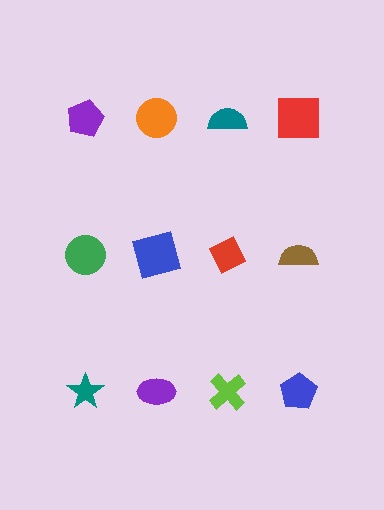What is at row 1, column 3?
A teal semicircle.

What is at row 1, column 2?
An orange circle.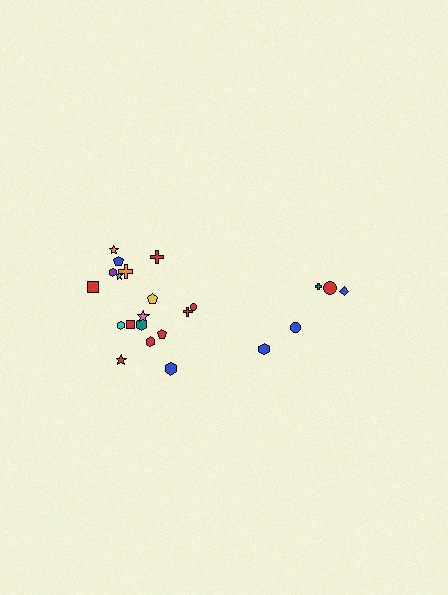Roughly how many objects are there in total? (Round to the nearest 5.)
Roughly 25 objects in total.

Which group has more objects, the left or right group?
The left group.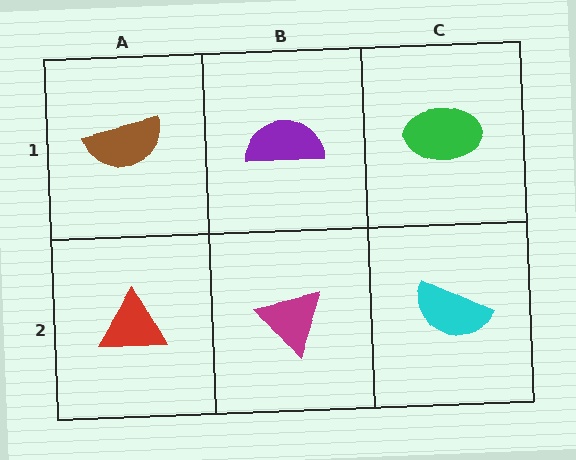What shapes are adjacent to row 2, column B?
A purple semicircle (row 1, column B), a red triangle (row 2, column A), a cyan semicircle (row 2, column C).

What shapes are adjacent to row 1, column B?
A magenta triangle (row 2, column B), a brown semicircle (row 1, column A), a green ellipse (row 1, column C).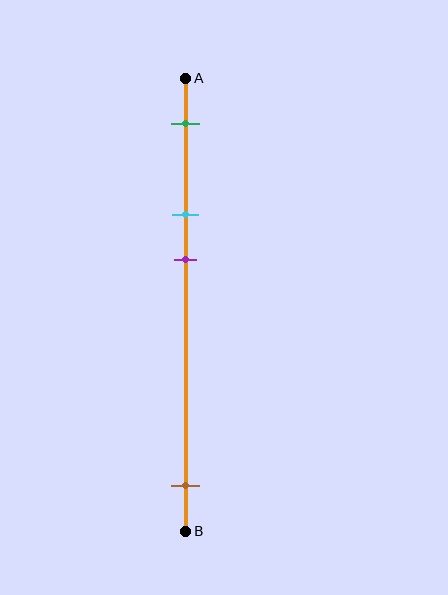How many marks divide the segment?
There are 4 marks dividing the segment.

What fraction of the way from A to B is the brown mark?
The brown mark is approximately 90% (0.9) of the way from A to B.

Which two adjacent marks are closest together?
The cyan and purple marks are the closest adjacent pair.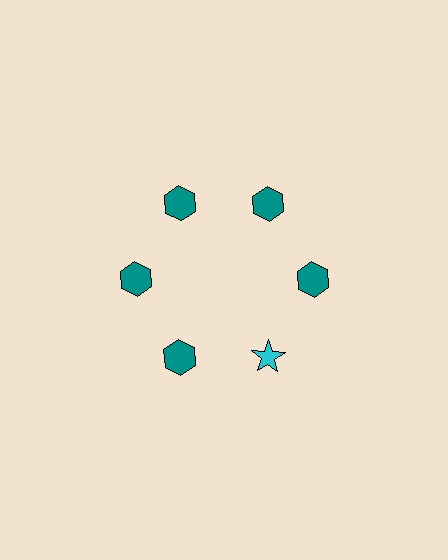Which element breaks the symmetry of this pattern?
The cyan star at roughly the 5 o'clock position breaks the symmetry. All other shapes are teal hexagons.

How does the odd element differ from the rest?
It differs in both color (cyan instead of teal) and shape (star instead of hexagon).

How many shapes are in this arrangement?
There are 6 shapes arranged in a ring pattern.